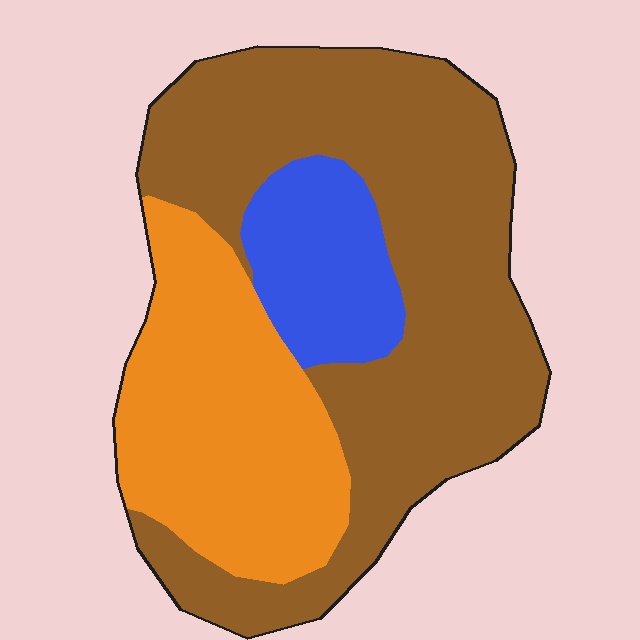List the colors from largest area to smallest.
From largest to smallest: brown, orange, blue.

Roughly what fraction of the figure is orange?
Orange takes up between a sixth and a third of the figure.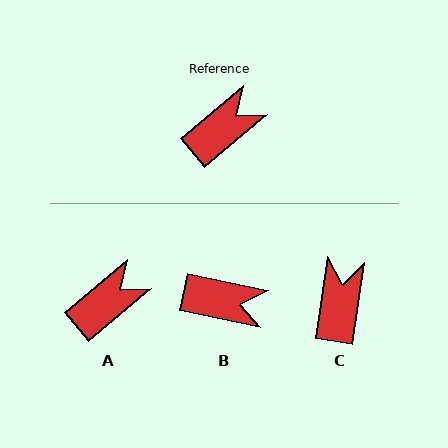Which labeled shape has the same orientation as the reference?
A.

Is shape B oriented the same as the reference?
No, it is off by about 52 degrees.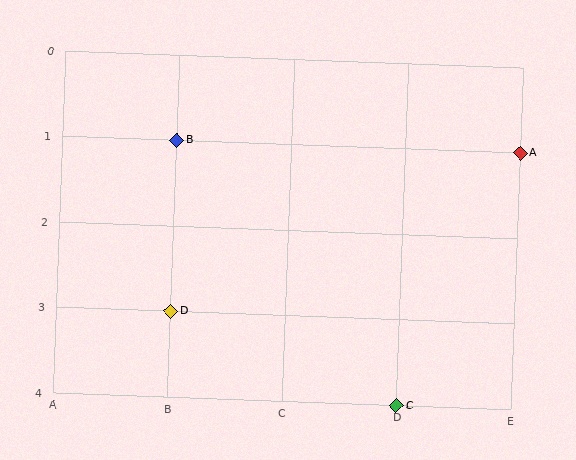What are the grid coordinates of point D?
Point D is at grid coordinates (B, 3).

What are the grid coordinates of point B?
Point B is at grid coordinates (B, 1).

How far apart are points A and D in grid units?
Points A and D are 3 columns and 2 rows apart (about 3.6 grid units diagonally).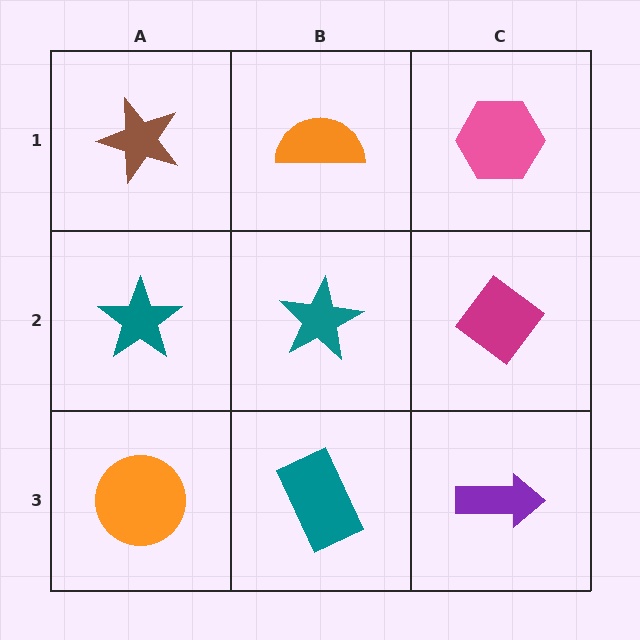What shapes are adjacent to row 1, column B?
A teal star (row 2, column B), a brown star (row 1, column A), a pink hexagon (row 1, column C).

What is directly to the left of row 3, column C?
A teal rectangle.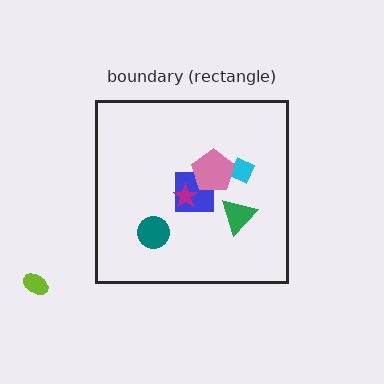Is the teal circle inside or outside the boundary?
Inside.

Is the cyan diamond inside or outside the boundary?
Inside.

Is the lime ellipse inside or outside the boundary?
Outside.